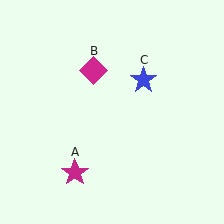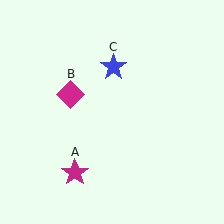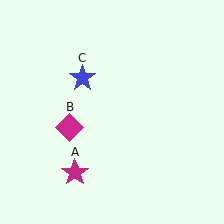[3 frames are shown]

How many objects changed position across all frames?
2 objects changed position: magenta diamond (object B), blue star (object C).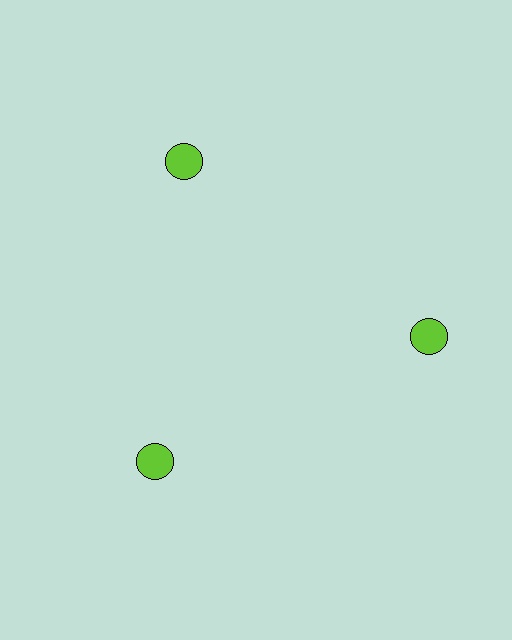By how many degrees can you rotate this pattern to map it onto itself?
The pattern maps onto itself every 120 degrees of rotation.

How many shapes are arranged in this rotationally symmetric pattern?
There are 3 shapes, arranged in 3 groups of 1.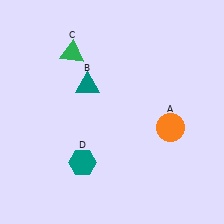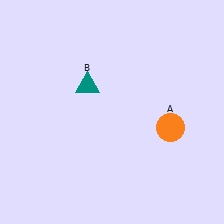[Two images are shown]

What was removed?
The green triangle (C), the teal hexagon (D) were removed in Image 2.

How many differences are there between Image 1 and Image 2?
There are 2 differences between the two images.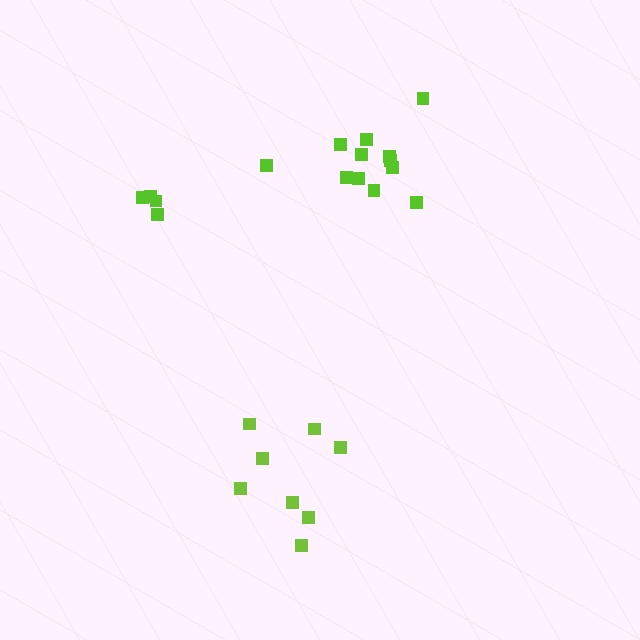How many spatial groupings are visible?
There are 3 spatial groupings.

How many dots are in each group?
Group 1: 8 dots, Group 2: 5 dots, Group 3: 11 dots (24 total).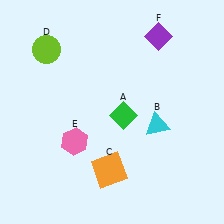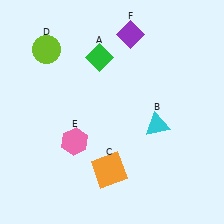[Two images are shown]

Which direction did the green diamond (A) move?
The green diamond (A) moved up.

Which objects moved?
The objects that moved are: the green diamond (A), the purple diamond (F).